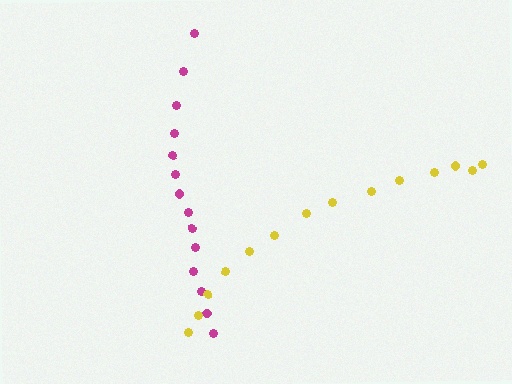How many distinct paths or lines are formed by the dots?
There are 2 distinct paths.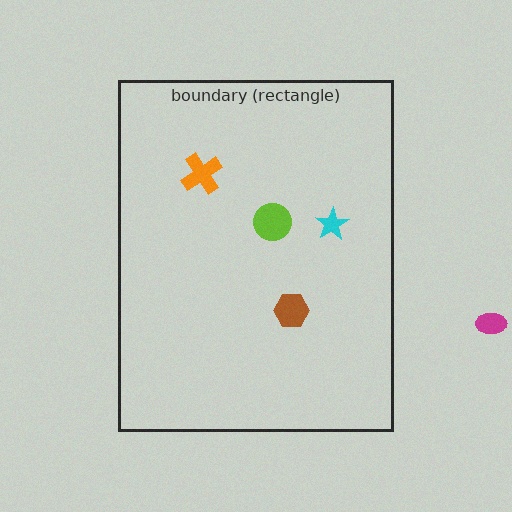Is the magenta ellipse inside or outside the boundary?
Outside.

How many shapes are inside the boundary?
4 inside, 1 outside.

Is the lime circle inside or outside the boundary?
Inside.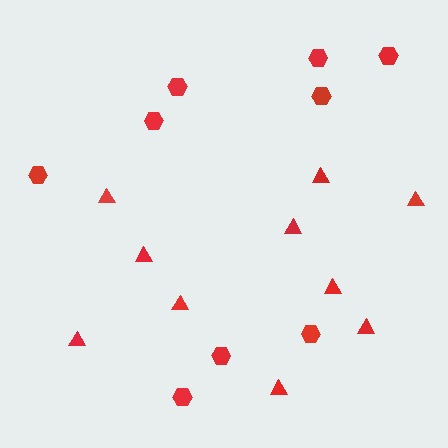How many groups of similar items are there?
There are 2 groups: one group of hexagons (9) and one group of triangles (10).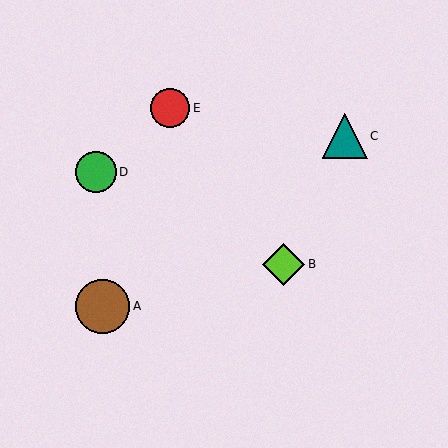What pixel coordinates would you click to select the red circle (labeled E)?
Click at (170, 108) to select the red circle E.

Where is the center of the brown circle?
The center of the brown circle is at (103, 306).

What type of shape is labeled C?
Shape C is a teal triangle.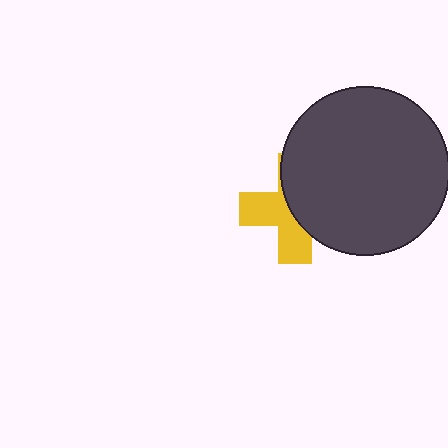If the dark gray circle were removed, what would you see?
You would see the complete yellow cross.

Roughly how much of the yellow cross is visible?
About half of it is visible (roughly 48%).